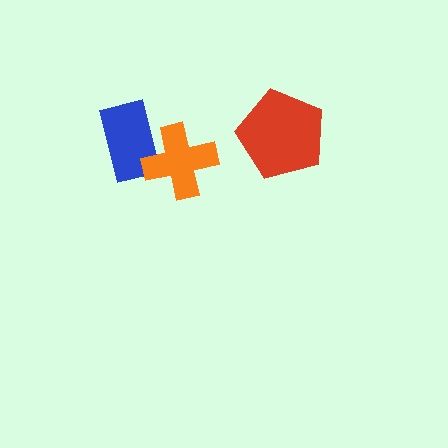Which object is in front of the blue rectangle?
The orange cross is in front of the blue rectangle.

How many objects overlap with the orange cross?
1 object overlaps with the orange cross.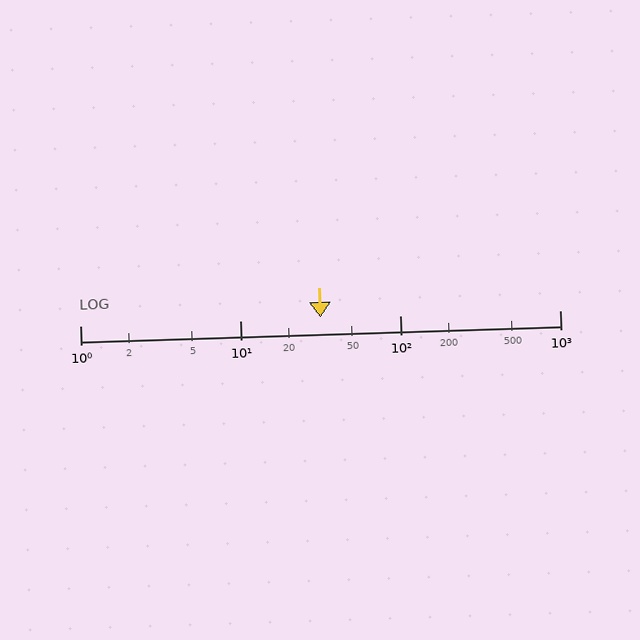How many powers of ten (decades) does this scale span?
The scale spans 3 decades, from 1 to 1000.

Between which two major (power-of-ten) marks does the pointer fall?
The pointer is between 10 and 100.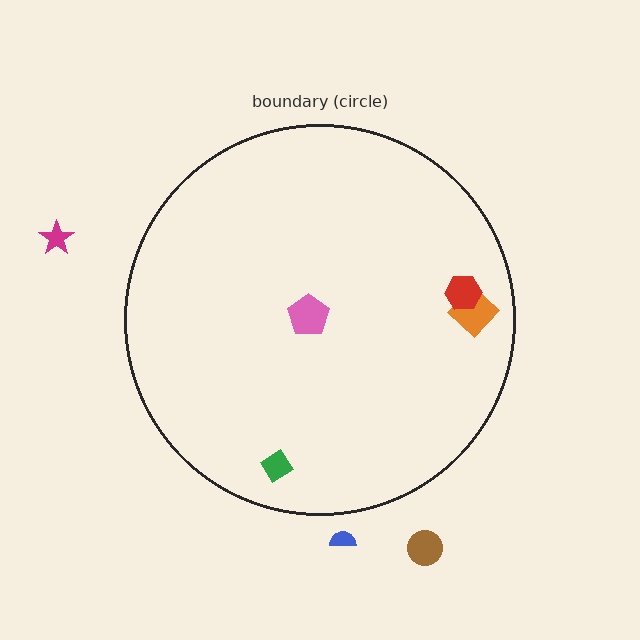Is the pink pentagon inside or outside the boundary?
Inside.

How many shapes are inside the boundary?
4 inside, 3 outside.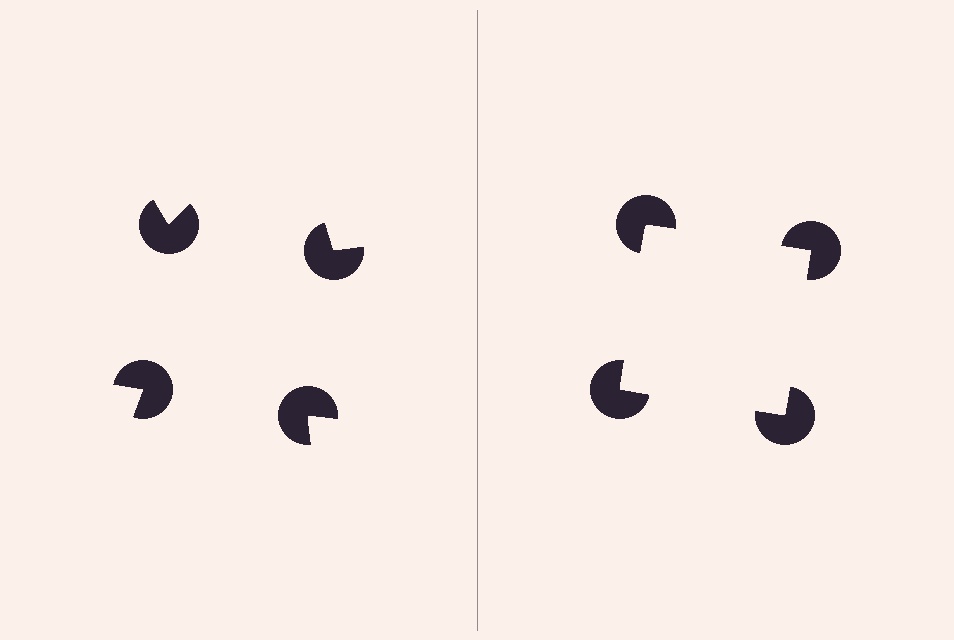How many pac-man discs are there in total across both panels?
8 — 4 on each side.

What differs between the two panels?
The pac-man discs are positioned identically on both sides; only the wedge orientations differ. On the right they align to a square; on the left they are misaligned.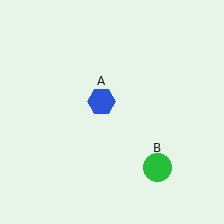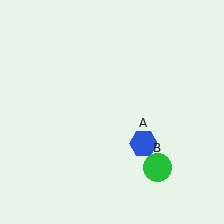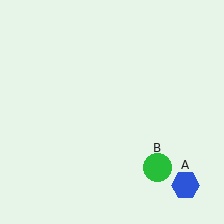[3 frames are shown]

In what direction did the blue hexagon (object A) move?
The blue hexagon (object A) moved down and to the right.